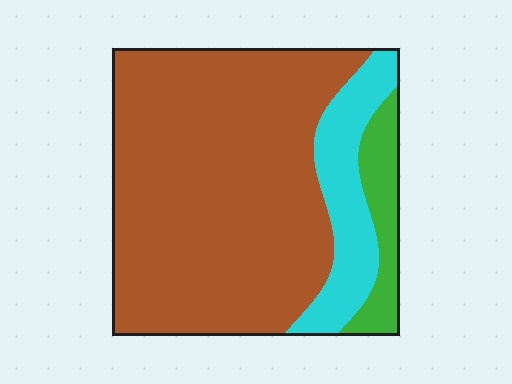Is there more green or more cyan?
Cyan.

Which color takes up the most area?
Brown, at roughly 75%.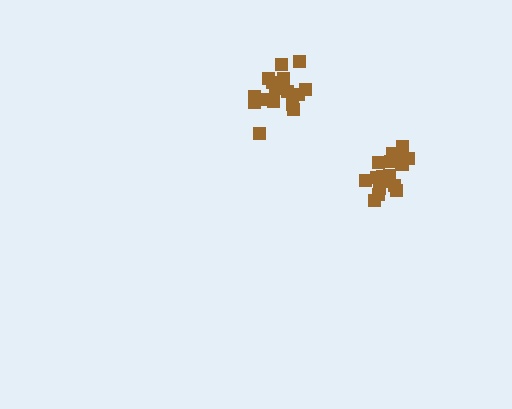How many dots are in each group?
Group 1: 16 dots, Group 2: 19 dots (35 total).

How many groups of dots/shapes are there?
There are 2 groups.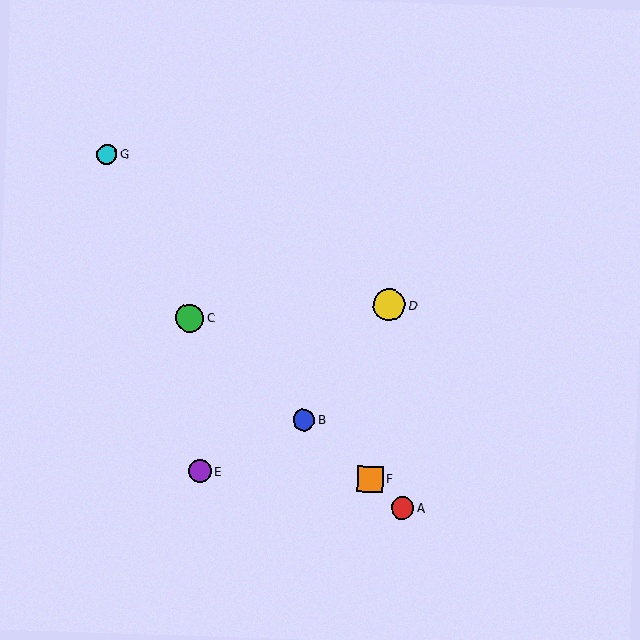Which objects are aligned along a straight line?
Objects A, B, C, F are aligned along a straight line.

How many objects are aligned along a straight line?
4 objects (A, B, C, F) are aligned along a straight line.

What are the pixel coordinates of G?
Object G is at (107, 154).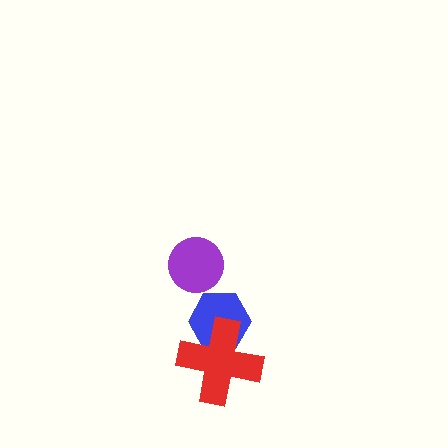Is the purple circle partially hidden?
No, no other shape covers it.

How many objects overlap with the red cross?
1 object overlaps with the red cross.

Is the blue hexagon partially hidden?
Yes, it is partially covered by another shape.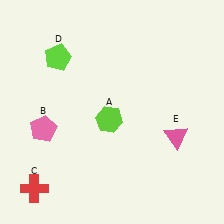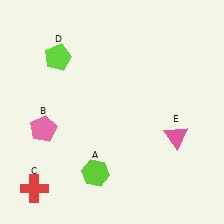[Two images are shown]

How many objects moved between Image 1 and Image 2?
1 object moved between the two images.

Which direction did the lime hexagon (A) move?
The lime hexagon (A) moved down.